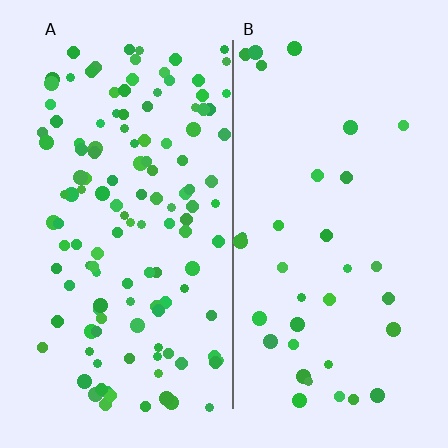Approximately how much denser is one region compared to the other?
Approximately 3.6× — region A over region B.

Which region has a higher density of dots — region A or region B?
A (the left).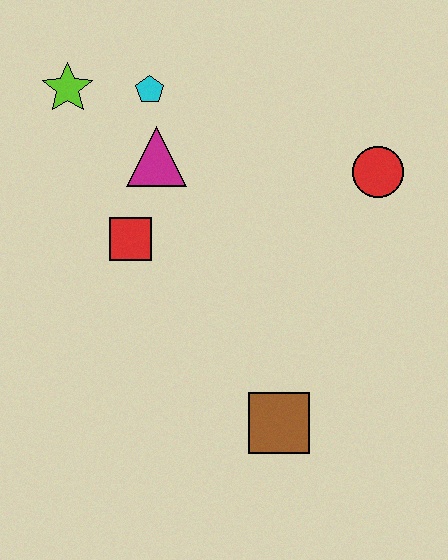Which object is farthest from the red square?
The red circle is farthest from the red square.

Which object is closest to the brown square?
The red square is closest to the brown square.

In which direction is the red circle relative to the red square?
The red circle is to the right of the red square.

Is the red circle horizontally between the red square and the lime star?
No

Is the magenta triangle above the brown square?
Yes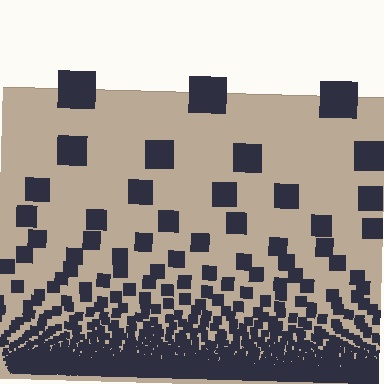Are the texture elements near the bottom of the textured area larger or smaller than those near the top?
Smaller. The gradient is inverted — elements near the bottom are smaller and denser.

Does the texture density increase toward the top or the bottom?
Density increases toward the bottom.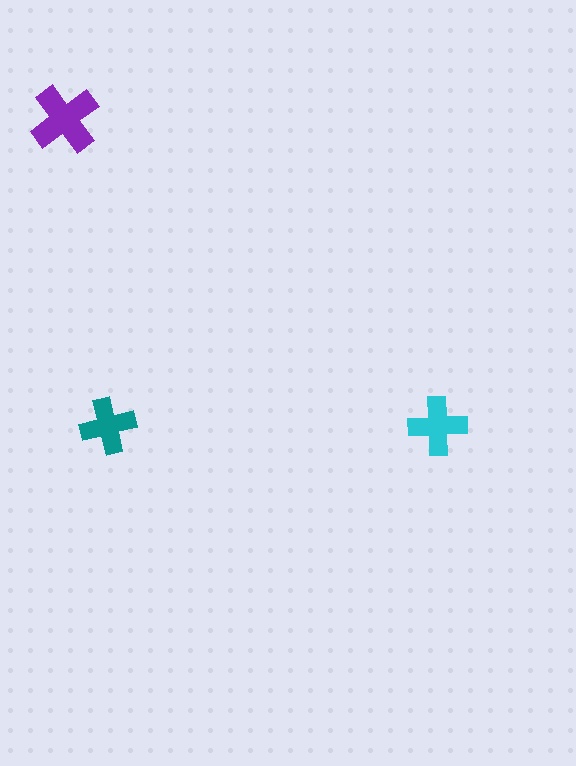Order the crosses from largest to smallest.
the purple one, the cyan one, the teal one.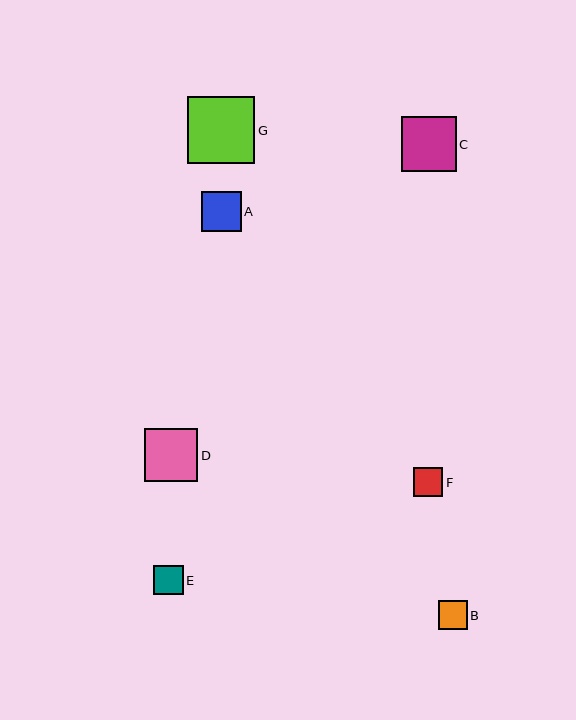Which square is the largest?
Square G is the largest with a size of approximately 67 pixels.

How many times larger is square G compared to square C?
Square G is approximately 1.2 times the size of square C.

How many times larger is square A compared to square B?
Square A is approximately 1.4 times the size of square B.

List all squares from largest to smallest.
From largest to smallest: G, C, D, A, E, F, B.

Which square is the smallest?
Square B is the smallest with a size of approximately 29 pixels.